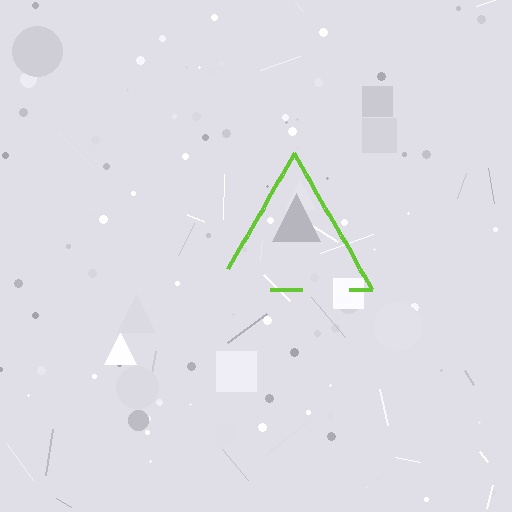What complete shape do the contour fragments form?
The contour fragments form a triangle.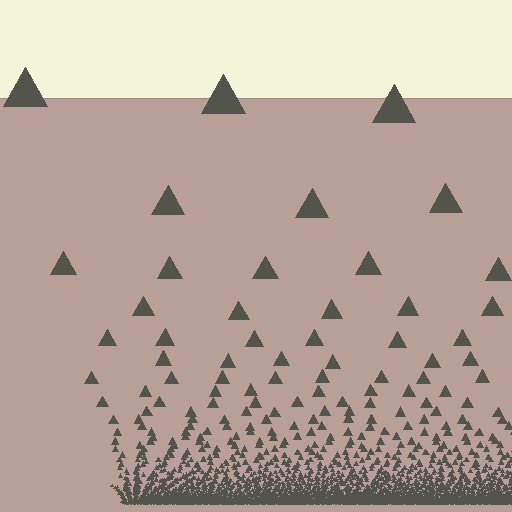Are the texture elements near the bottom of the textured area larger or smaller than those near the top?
Smaller. The gradient is inverted — elements near the bottom are smaller and denser.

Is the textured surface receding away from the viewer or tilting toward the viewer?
The surface appears to tilt toward the viewer. Texture elements get larger and sparser toward the top.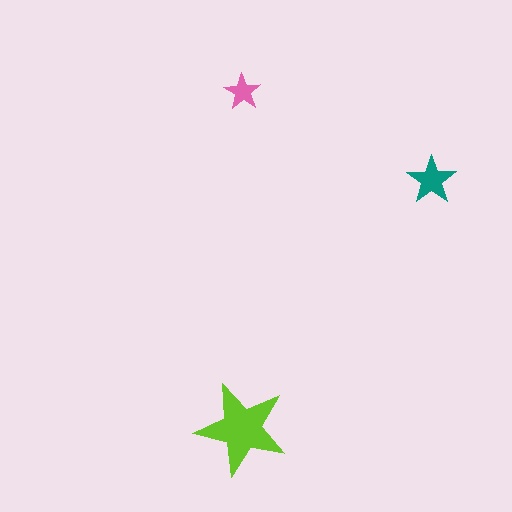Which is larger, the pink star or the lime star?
The lime one.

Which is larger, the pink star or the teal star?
The teal one.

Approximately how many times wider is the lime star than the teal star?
About 2 times wider.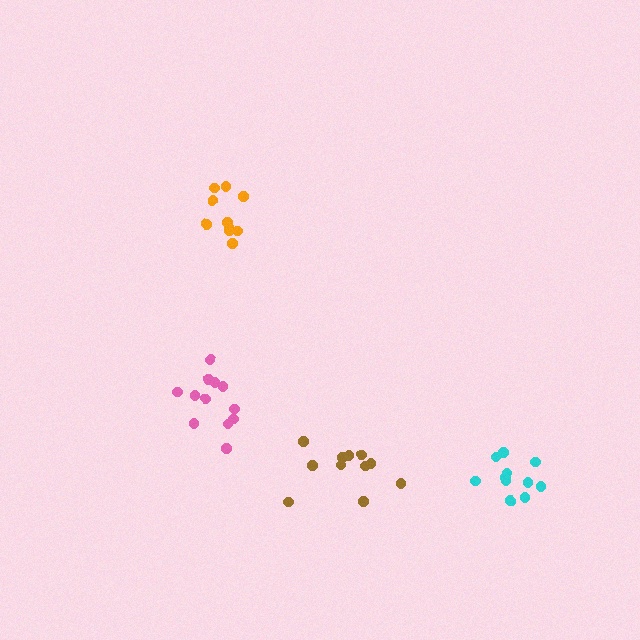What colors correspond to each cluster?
The clusters are colored: cyan, brown, orange, pink.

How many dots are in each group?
Group 1: 11 dots, Group 2: 12 dots, Group 3: 10 dots, Group 4: 12 dots (45 total).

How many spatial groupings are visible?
There are 4 spatial groupings.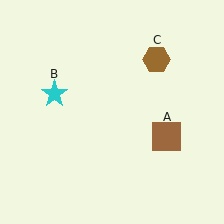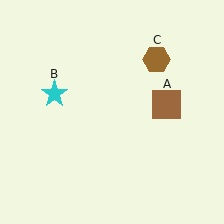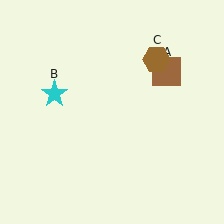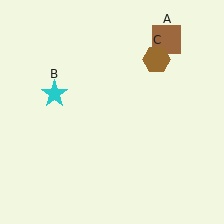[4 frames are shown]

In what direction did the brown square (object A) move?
The brown square (object A) moved up.